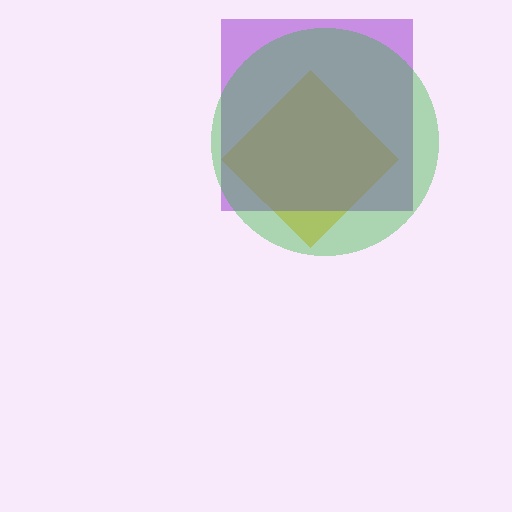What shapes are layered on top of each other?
The layered shapes are: a yellow diamond, a purple square, a green circle.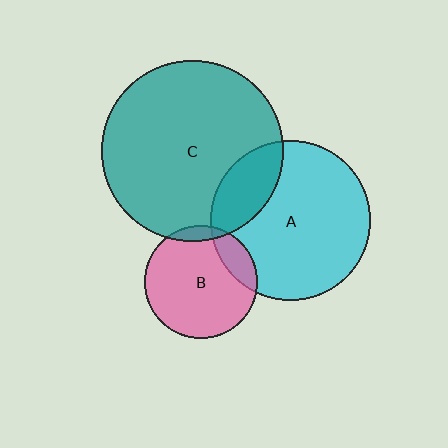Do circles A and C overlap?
Yes.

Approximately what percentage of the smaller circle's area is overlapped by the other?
Approximately 20%.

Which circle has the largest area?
Circle C (teal).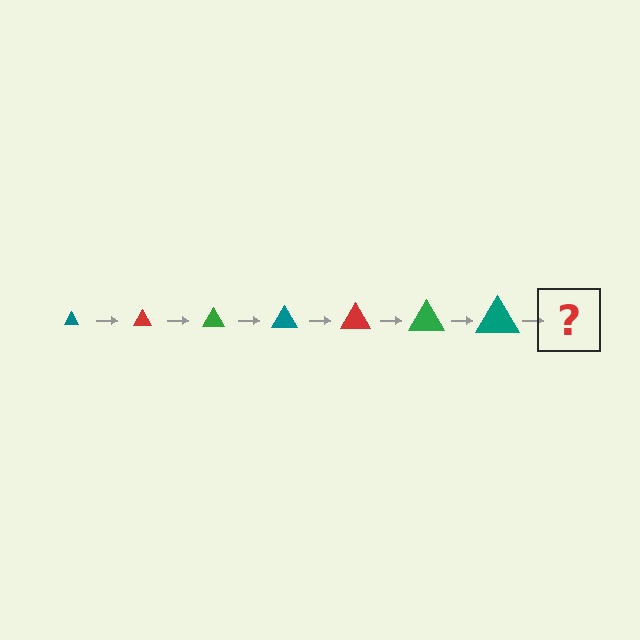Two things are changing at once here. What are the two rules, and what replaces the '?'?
The two rules are that the triangle grows larger each step and the color cycles through teal, red, and green. The '?' should be a red triangle, larger than the previous one.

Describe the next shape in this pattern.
It should be a red triangle, larger than the previous one.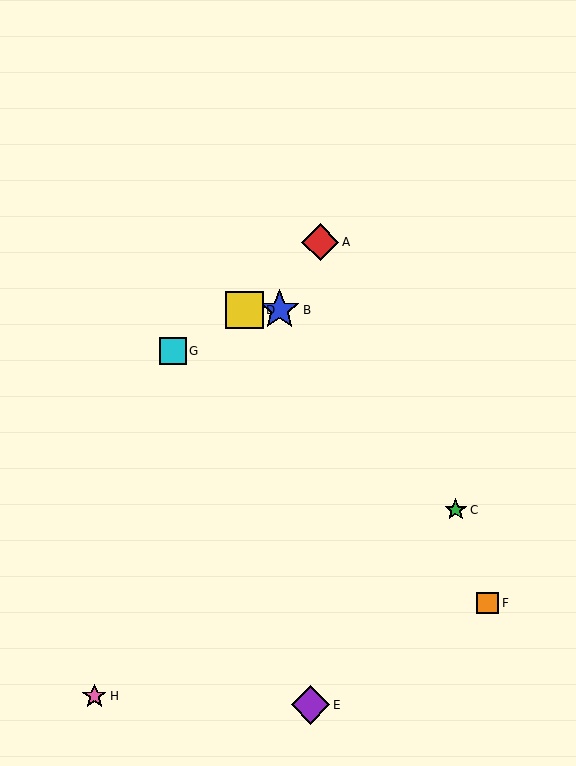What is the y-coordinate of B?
Object B is at y≈310.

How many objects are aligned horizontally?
2 objects (B, D) are aligned horizontally.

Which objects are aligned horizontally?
Objects B, D are aligned horizontally.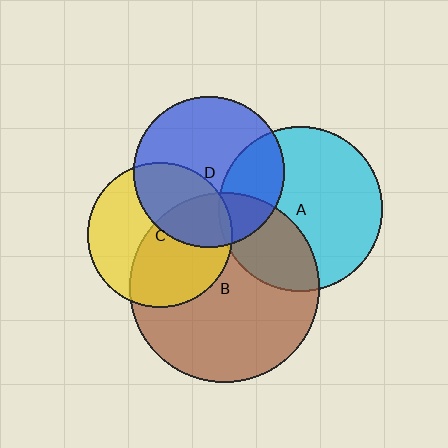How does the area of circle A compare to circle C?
Approximately 1.3 times.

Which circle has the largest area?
Circle B (brown).